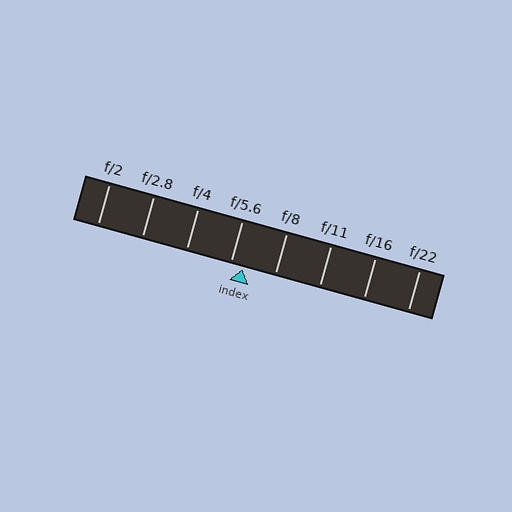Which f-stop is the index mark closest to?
The index mark is closest to f/5.6.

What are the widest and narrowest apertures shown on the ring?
The widest aperture shown is f/2 and the narrowest is f/22.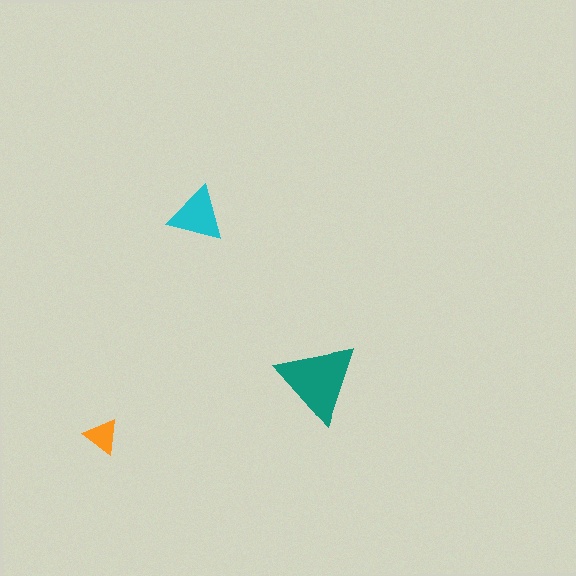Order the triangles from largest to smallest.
the teal one, the cyan one, the orange one.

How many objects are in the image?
There are 3 objects in the image.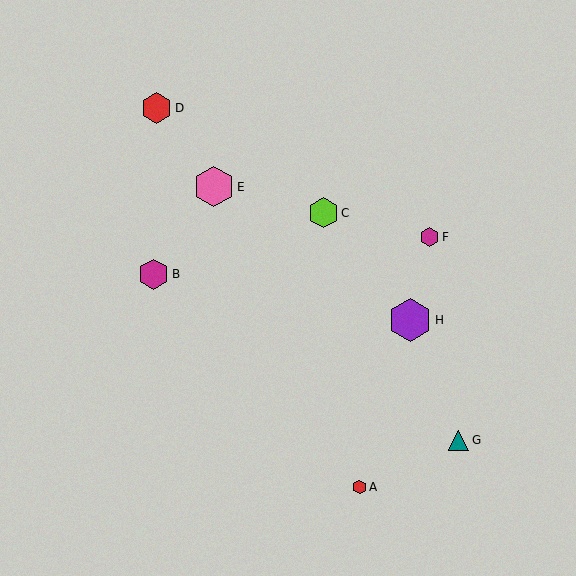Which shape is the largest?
The purple hexagon (labeled H) is the largest.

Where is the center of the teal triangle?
The center of the teal triangle is at (459, 440).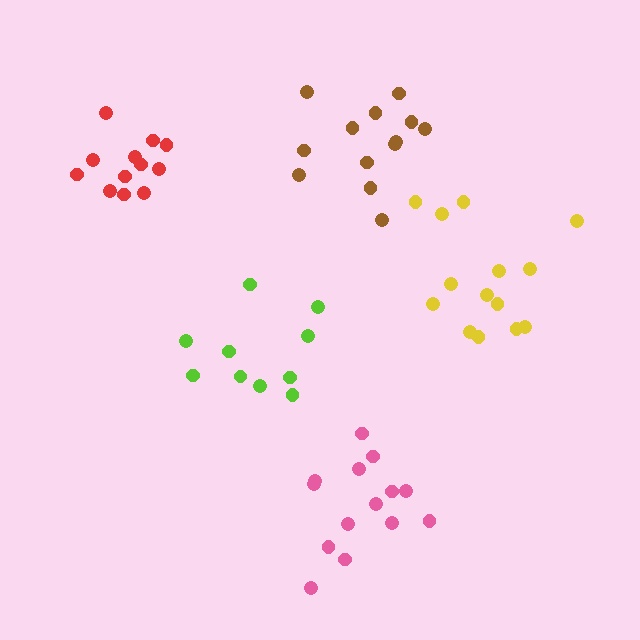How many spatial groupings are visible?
There are 5 spatial groupings.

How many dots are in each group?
Group 1: 12 dots, Group 2: 13 dots, Group 3: 14 dots, Group 4: 14 dots, Group 5: 10 dots (63 total).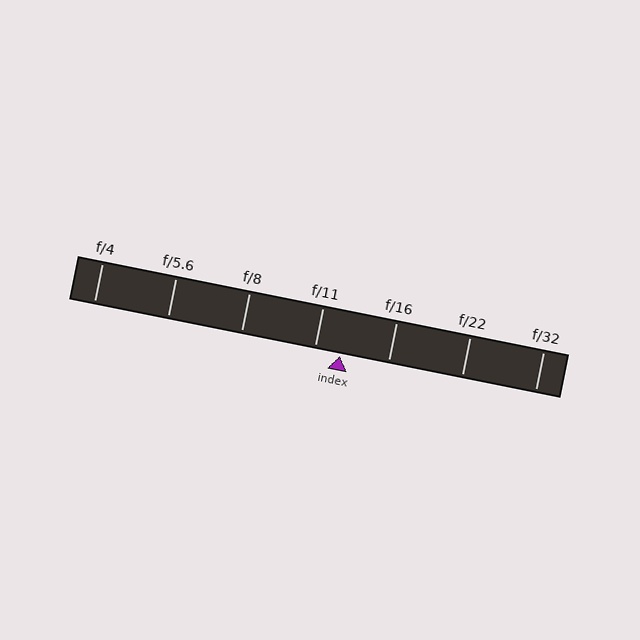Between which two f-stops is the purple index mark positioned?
The index mark is between f/11 and f/16.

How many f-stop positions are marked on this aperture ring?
There are 7 f-stop positions marked.